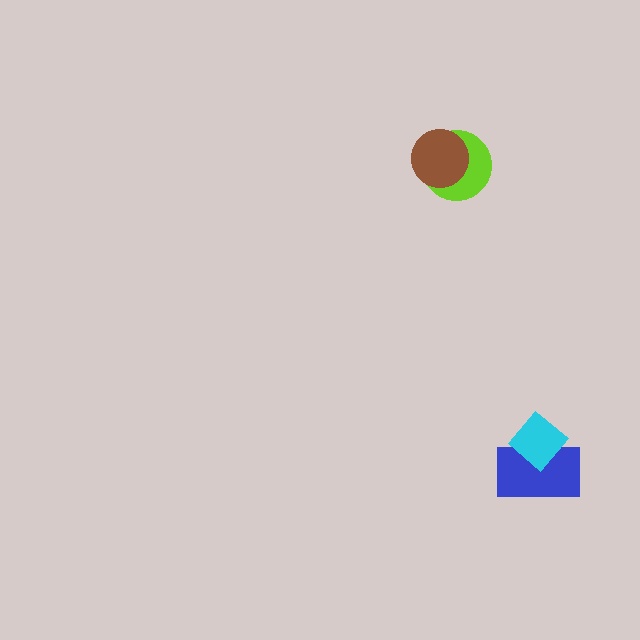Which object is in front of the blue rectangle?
The cyan diamond is in front of the blue rectangle.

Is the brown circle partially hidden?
No, no other shape covers it.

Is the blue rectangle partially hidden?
Yes, it is partially covered by another shape.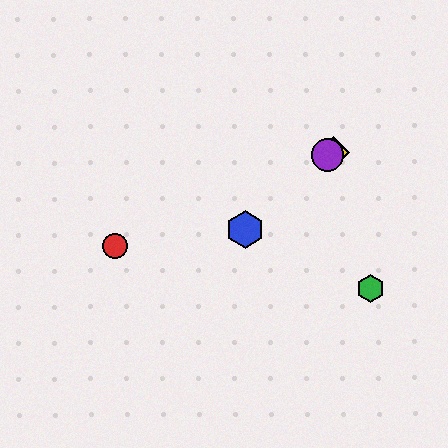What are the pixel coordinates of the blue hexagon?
The blue hexagon is at (245, 229).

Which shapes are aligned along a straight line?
The red circle, the yellow diamond, the purple circle are aligned along a straight line.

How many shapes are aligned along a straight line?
3 shapes (the red circle, the yellow diamond, the purple circle) are aligned along a straight line.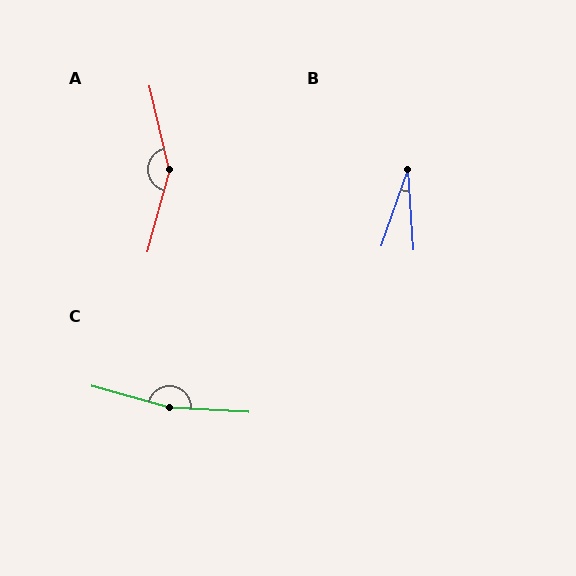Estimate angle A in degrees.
Approximately 151 degrees.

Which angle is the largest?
C, at approximately 168 degrees.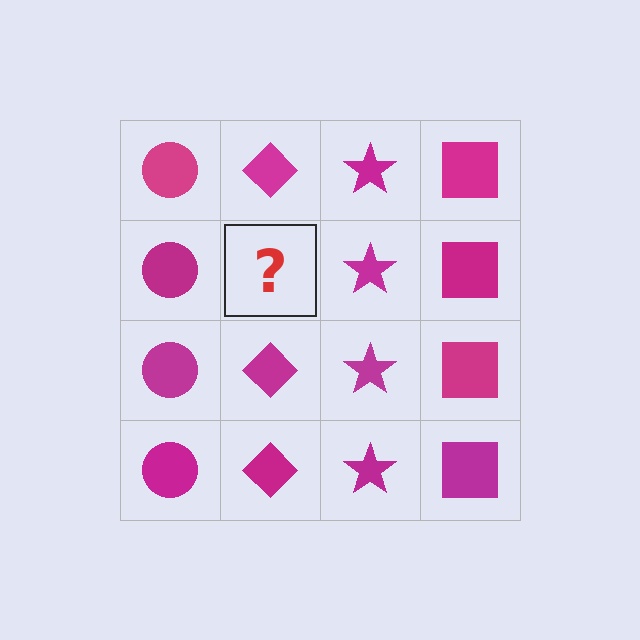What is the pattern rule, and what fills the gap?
The rule is that each column has a consistent shape. The gap should be filled with a magenta diamond.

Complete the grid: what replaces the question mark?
The question mark should be replaced with a magenta diamond.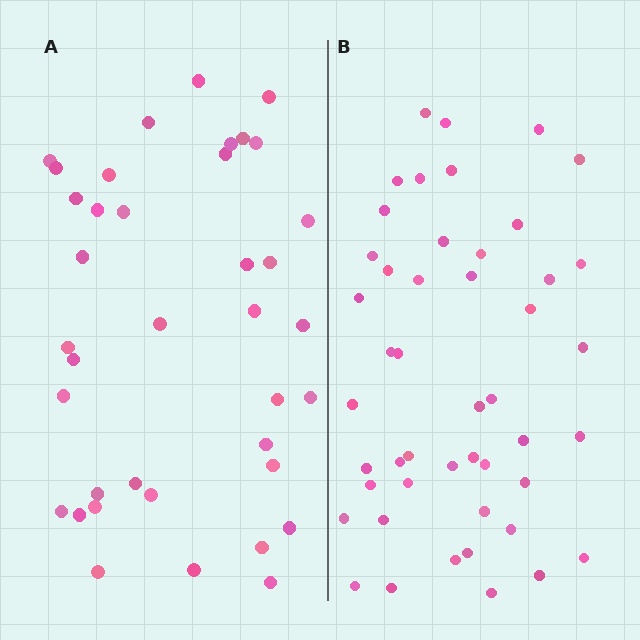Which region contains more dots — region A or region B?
Region B (the right region) has more dots.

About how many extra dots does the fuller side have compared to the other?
Region B has roughly 8 or so more dots than region A.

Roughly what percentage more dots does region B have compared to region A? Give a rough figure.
About 25% more.